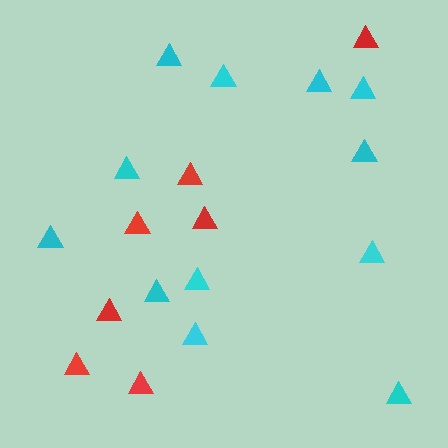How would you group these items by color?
There are 2 groups: one group of red triangles (7) and one group of cyan triangles (12).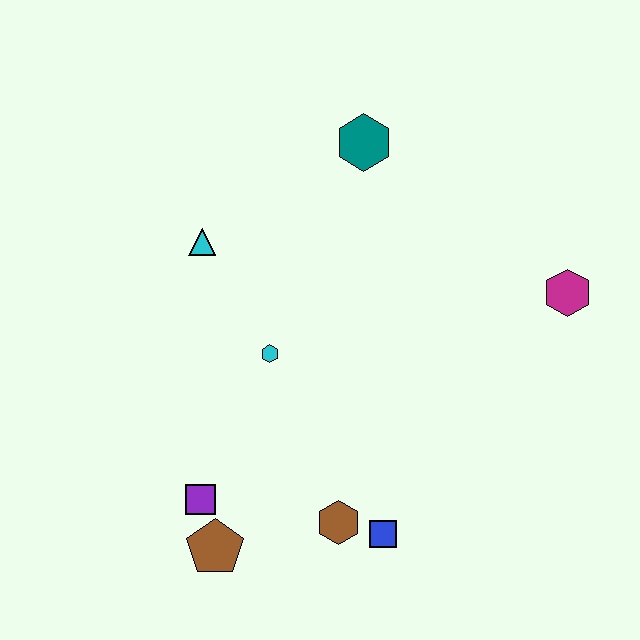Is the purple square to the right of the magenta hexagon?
No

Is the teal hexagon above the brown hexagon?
Yes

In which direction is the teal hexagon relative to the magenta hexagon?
The teal hexagon is to the left of the magenta hexagon.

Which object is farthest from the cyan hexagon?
The magenta hexagon is farthest from the cyan hexagon.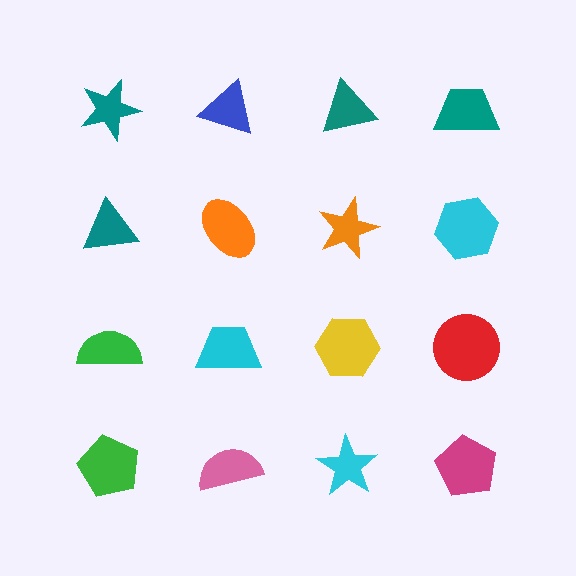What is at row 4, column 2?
A pink semicircle.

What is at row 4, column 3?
A cyan star.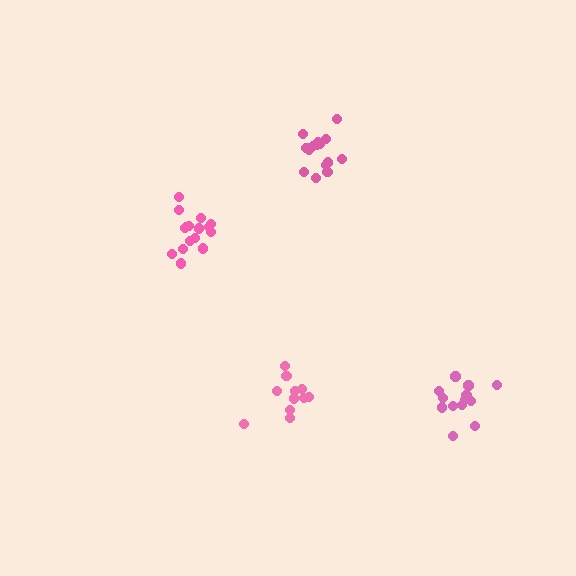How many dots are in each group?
Group 1: 16 dots, Group 2: 15 dots, Group 3: 13 dots, Group 4: 11 dots (55 total).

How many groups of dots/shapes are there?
There are 4 groups.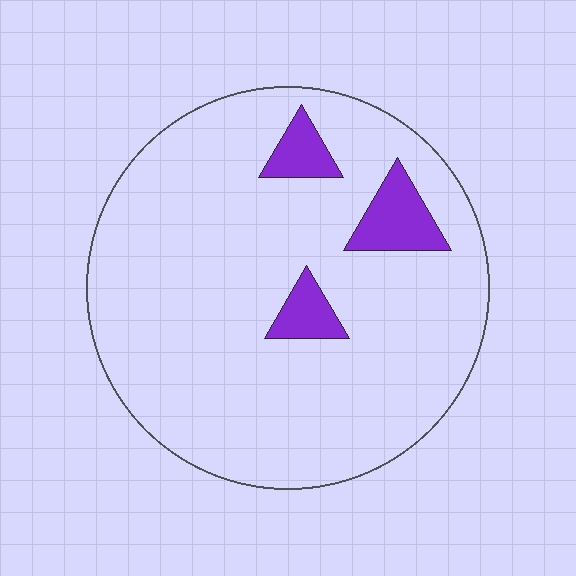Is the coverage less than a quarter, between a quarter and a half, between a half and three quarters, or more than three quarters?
Less than a quarter.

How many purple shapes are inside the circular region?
3.